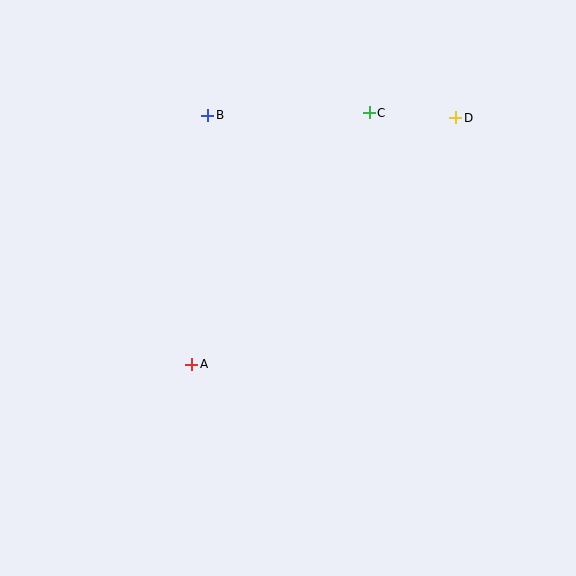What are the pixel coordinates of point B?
Point B is at (208, 115).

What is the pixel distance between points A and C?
The distance between A and C is 308 pixels.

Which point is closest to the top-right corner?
Point D is closest to the top-right corner.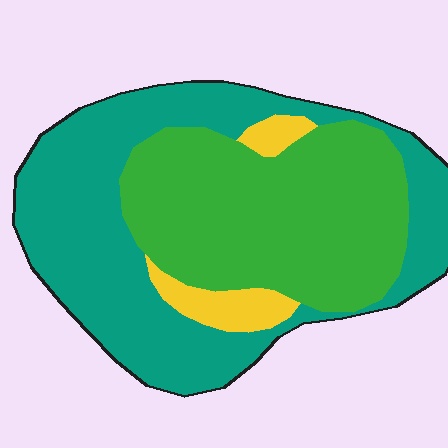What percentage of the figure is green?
Green covers 44% of the figure.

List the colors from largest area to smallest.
From largest to smallest: teal, green, yellow.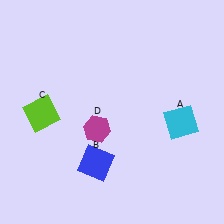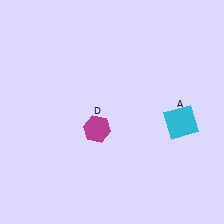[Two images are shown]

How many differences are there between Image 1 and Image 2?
There are 2 differences between the two images.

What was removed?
The lime square (C), the blue square (B) were removed in Image 2.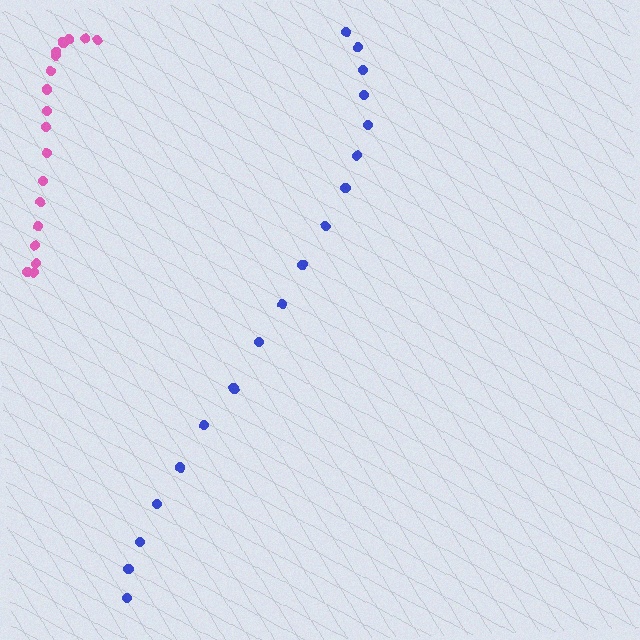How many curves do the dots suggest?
There are 2 distinct paths.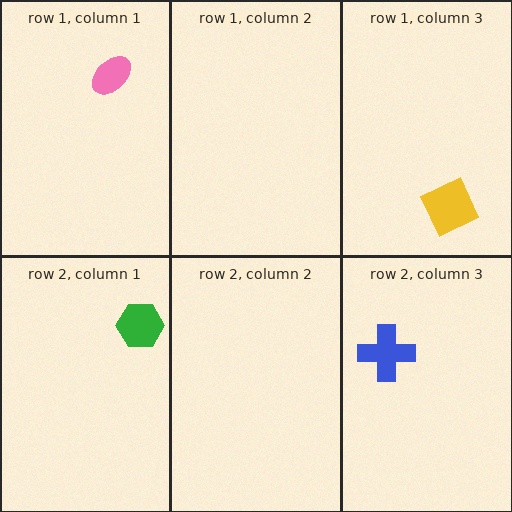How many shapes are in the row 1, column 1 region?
1.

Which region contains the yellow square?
The row 1, column 3 region.